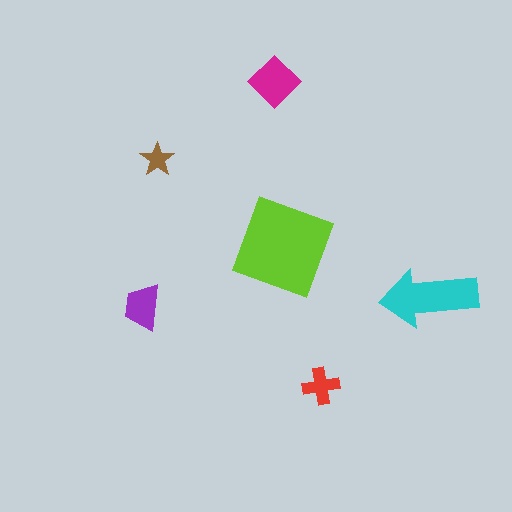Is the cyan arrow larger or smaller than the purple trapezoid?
Larger.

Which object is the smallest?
The brown star.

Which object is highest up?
The magenta diamond is topmost.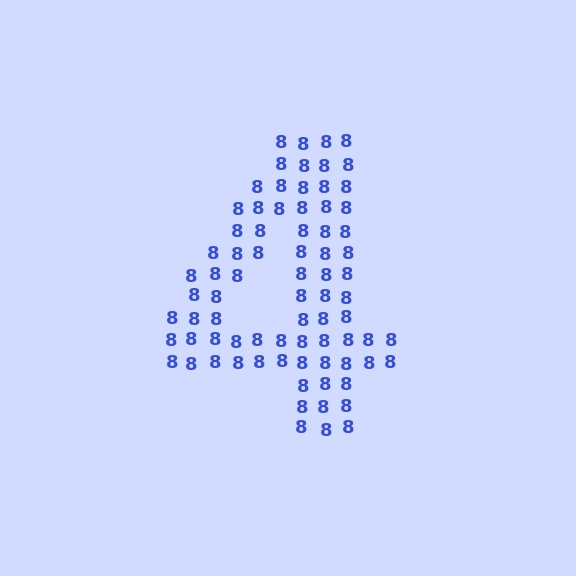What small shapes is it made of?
It is made of small digit 8's.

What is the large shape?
The large shape is the digit 4.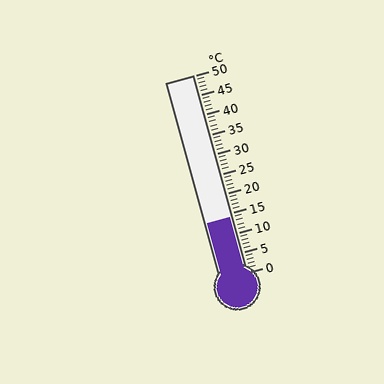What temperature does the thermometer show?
The thermometer shows approximately 14°C.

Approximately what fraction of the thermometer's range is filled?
The thermometer is filled to approximately 30% of its range.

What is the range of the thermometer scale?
The thermometer scale ranges from 0°C to 50°C.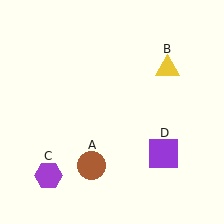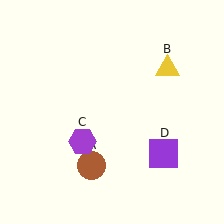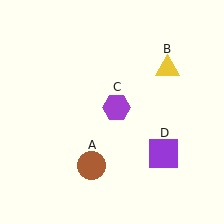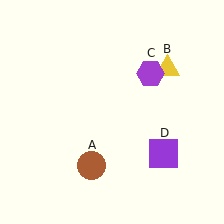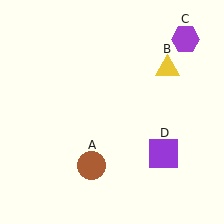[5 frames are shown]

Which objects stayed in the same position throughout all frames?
Brown circle (object A) and yellow triangle (object B) and purple square (object D) remained stationary.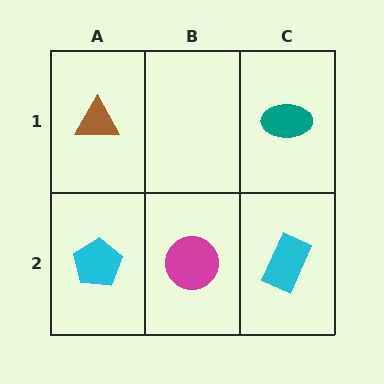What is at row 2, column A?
A cyan pentagon.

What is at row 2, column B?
A magenta circle.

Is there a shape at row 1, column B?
No, that cell is empty.